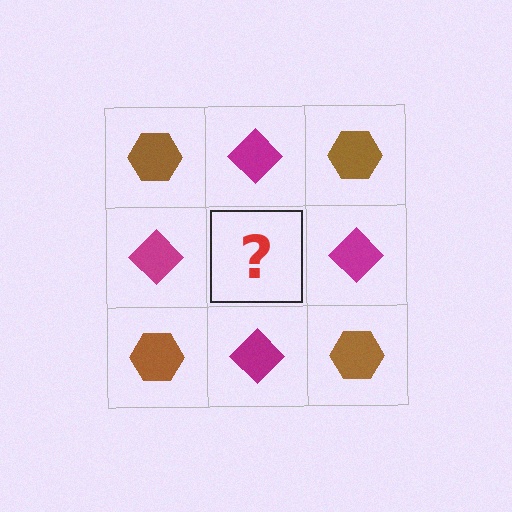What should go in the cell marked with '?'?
The missing cell should contain a brown hexagon.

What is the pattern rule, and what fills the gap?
The rule is that it alternates brown hexagon and magenta diamond in a checkerboard pattern. The gap should be filled with a brown hexagon.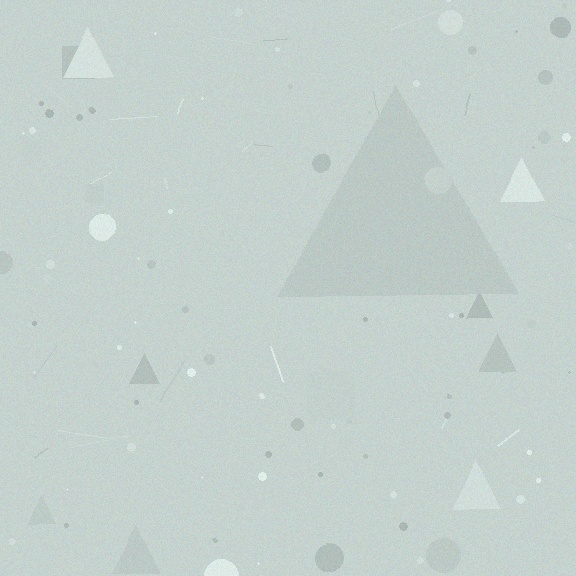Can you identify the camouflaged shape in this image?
The camouflaged shape is a triangle.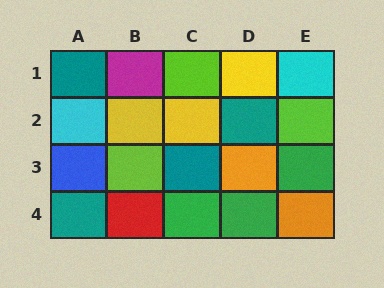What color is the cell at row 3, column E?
Green.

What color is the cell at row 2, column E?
Lime.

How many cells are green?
3 cells are green.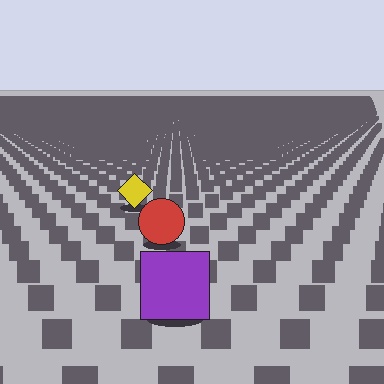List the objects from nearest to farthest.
From nearest to farthest: the purple square, the red circle, the yellow diamond.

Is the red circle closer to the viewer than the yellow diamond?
Yes. The red circle is closer — you can tell from the texture gradient: the ground texture is coarser near it.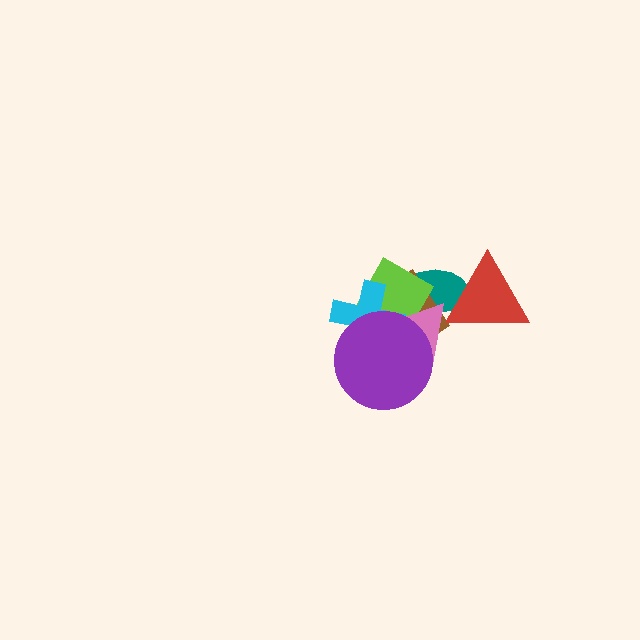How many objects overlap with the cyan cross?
4 objects overlap with the cyan cross.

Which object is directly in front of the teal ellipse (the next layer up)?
The brown diamond is directly in front of the teal ellipse.